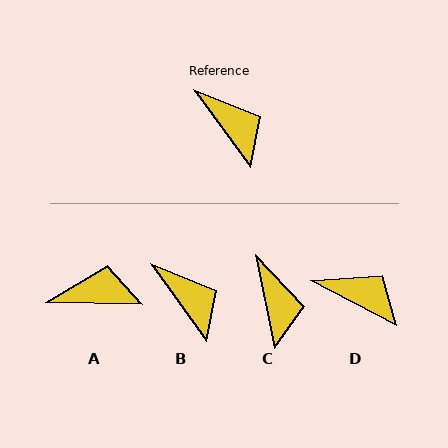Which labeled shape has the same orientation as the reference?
B.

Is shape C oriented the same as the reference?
No, it is off by about 25 degrees.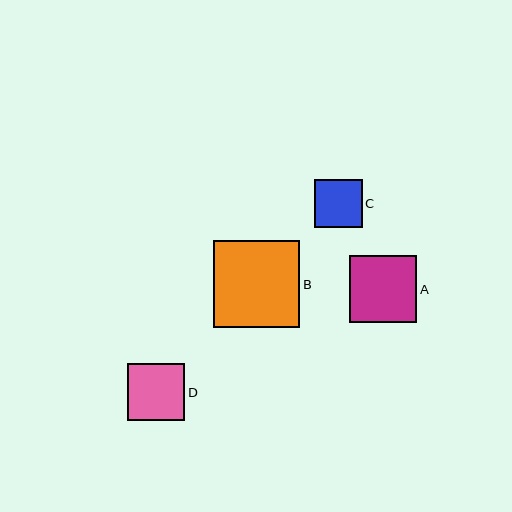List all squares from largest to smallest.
From largest to smallest: B, A, D, C.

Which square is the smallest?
Square C is the smallest with a size of approximately 48 pixels.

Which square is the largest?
Square B is the largest with a size of approximately 87 pixels.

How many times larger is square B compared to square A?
Square B is approximately 1.3 times the size of square A.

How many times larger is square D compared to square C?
Square D is approximately 1.2 times the size of square C.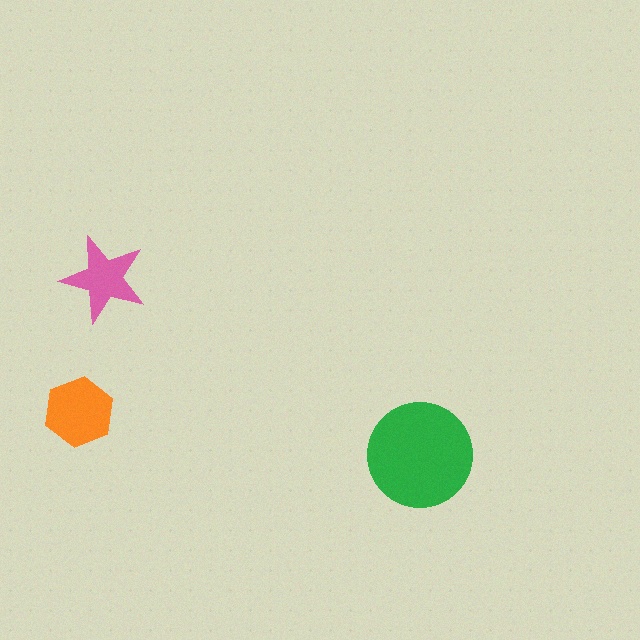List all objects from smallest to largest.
The pink star, the orange hexagon, the green circle.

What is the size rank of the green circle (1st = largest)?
1st.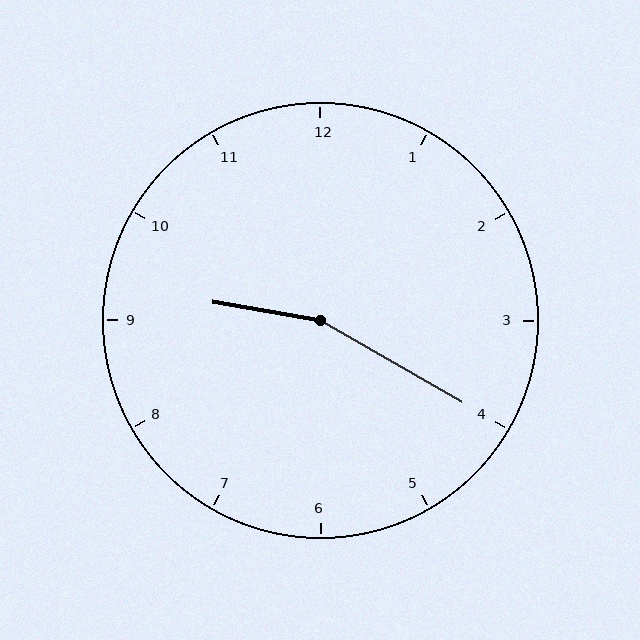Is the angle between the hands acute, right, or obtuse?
It is obtuse.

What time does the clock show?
9:20.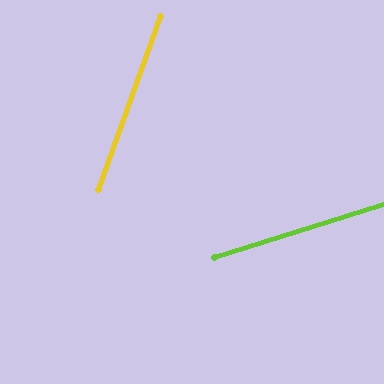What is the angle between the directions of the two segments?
Approximately 53 degrees.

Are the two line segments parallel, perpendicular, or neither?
Neither parallel nor perpendicular — they differ by about 53°.